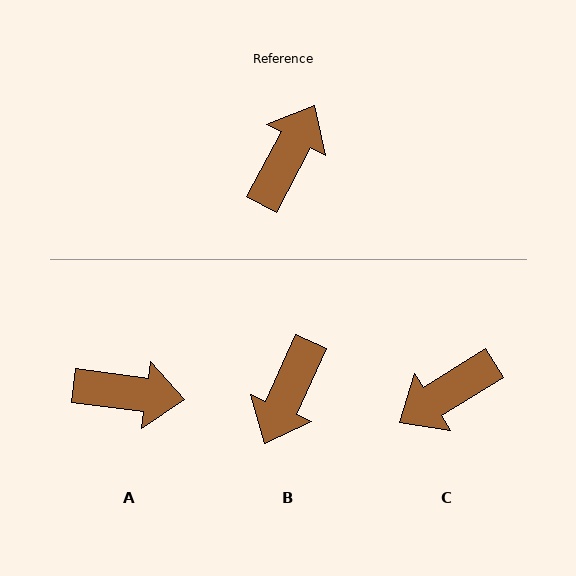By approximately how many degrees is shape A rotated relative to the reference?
Approximately 69 degrees clockwise.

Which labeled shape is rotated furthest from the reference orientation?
B, about 176 degrees away.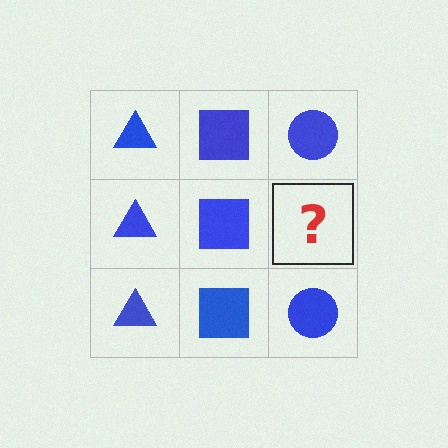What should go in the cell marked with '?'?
The missing cell should contain a blue circle.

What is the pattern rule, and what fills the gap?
The rule is that each column has a consistent shape. The gap should be filled with a blue circle.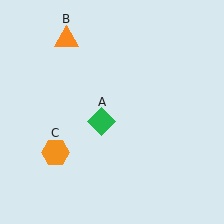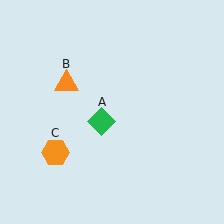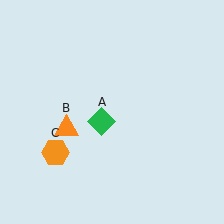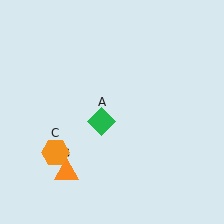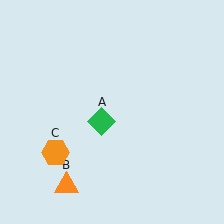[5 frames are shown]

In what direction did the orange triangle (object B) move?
The orange triangle (object B) moved down.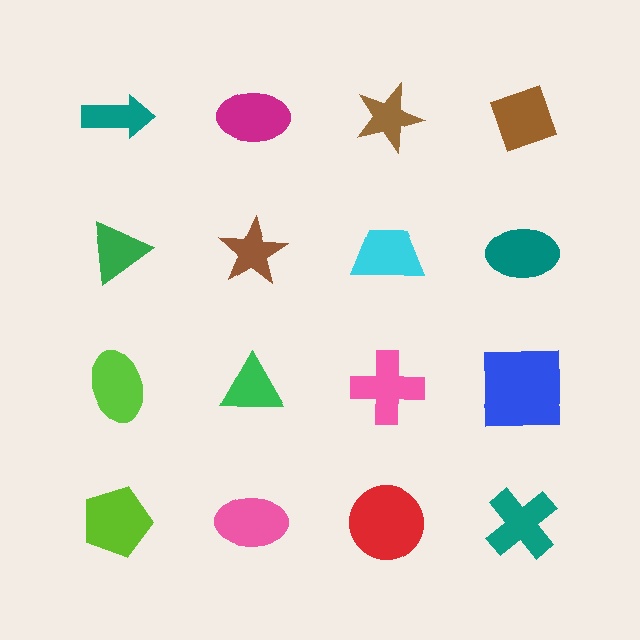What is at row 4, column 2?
A pink ellipse.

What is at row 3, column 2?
A green triangle.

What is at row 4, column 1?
A lime pentagon.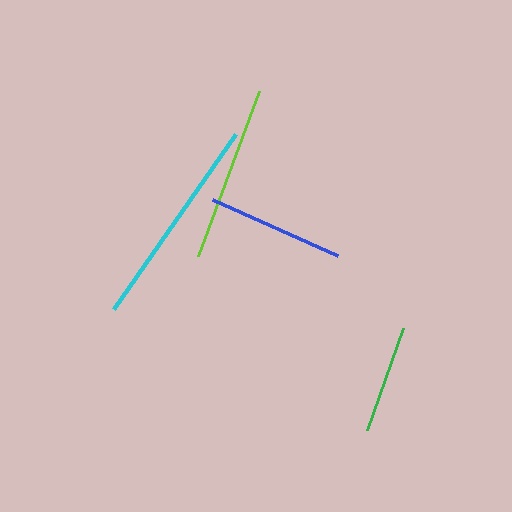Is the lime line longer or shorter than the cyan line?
The cyan line is longer than the lime line.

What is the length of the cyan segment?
The cyan segment is approximately 213 pixels long.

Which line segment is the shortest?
The green line is the shortest at approximately 108 pixels.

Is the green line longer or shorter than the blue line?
The blue line is longer than the green line.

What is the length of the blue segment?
The blue segment is approximately 137 pixels long.